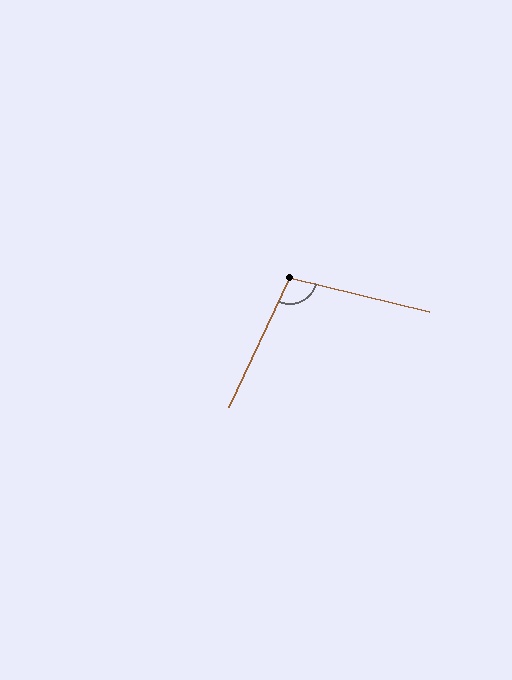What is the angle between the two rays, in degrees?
Approximately 101 degrees.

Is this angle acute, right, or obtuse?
It is obtuse.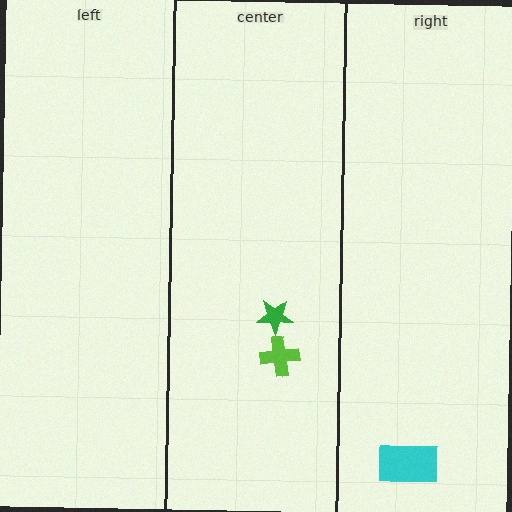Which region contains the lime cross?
The center region.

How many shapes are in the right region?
1.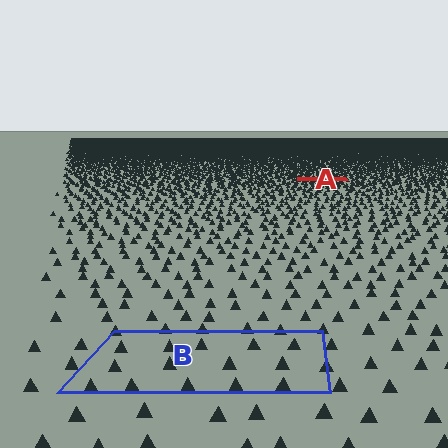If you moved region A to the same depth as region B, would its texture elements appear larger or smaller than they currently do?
They would appear larger. At a closer depth, the same texture elements are projected at a bigger on-screen size.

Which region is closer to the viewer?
Region B is closer. The texture elements there are larger and more spread out.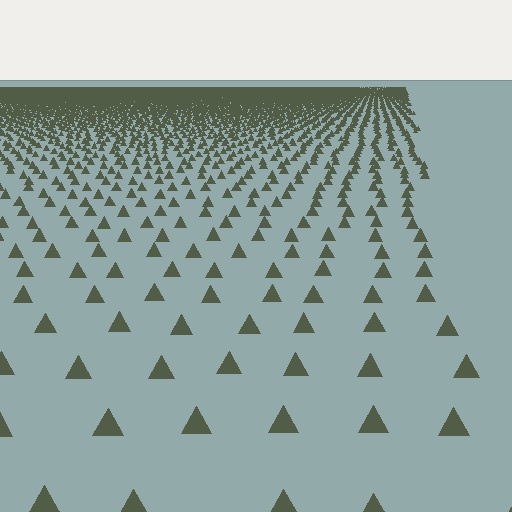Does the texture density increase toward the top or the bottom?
Density increases toward the top.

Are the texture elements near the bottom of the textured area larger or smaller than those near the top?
Larger. Near the bottom, elements are closer to the viewer and appear at a bigger on-screen size.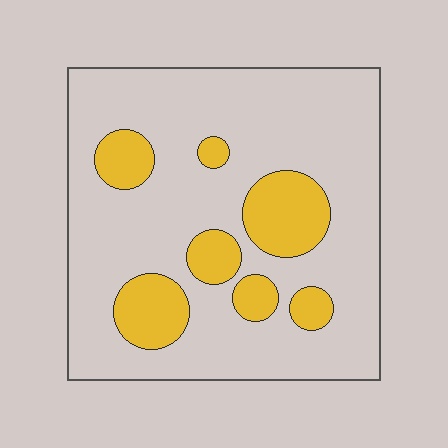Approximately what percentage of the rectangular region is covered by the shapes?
Approximately 20%.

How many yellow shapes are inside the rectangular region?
7.